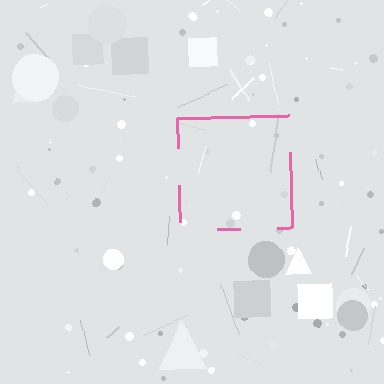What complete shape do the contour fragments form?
The contour fragments form a square.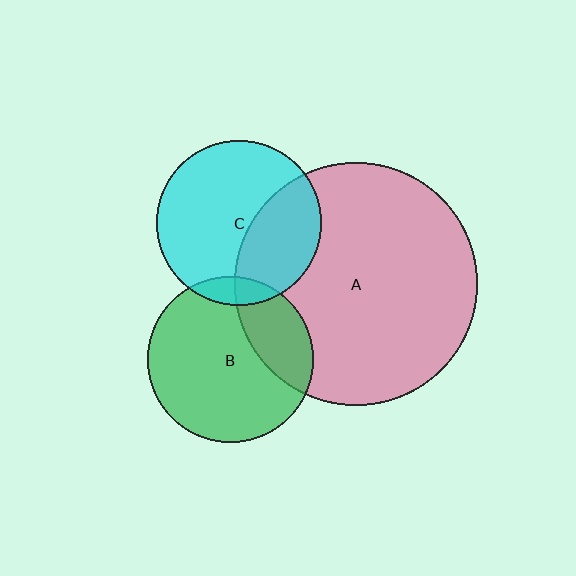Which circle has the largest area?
Circle A (pink).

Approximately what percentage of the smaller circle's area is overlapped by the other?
Approximately 10%.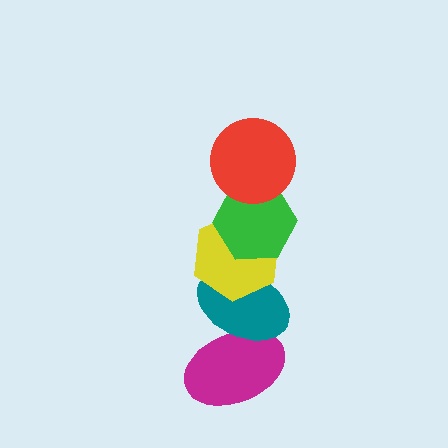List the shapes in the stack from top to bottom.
From top to bottom: the red circle, the green hexagon, the yellow hexagon, the teal ellipse, the magenta ellipse.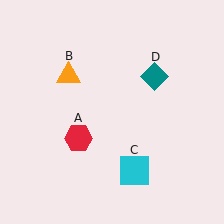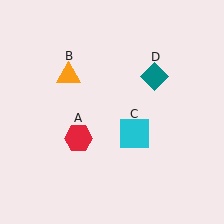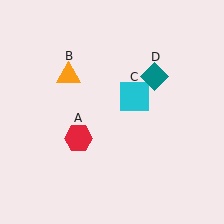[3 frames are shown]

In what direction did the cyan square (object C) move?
The cyan square (object C) moved up.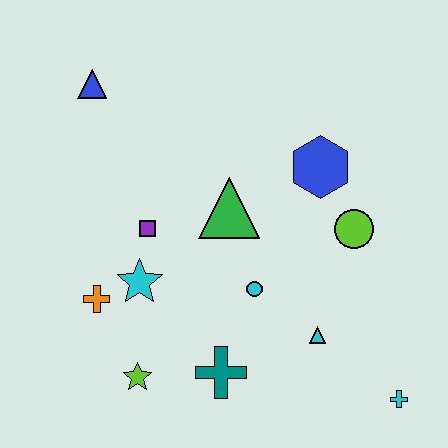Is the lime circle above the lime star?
Yes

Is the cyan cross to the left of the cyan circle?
No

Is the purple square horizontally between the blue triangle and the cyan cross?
Yes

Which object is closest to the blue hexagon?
The lime circle is closest to the blue hexagon.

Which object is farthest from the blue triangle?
The cyan cross is farthest from the blue triangle.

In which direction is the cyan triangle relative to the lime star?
The cyan triangle is to the right of the lime star.